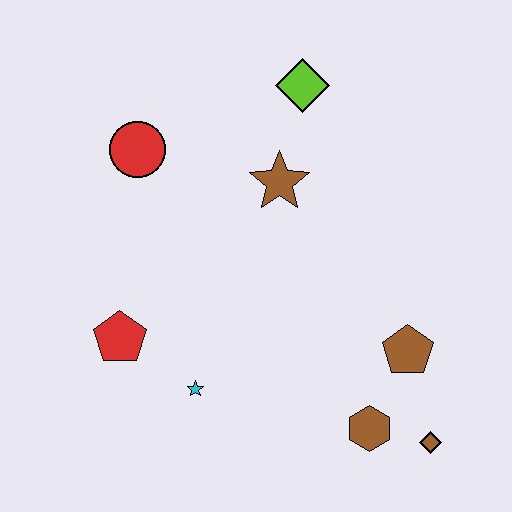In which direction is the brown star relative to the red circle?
The brown star is to the right of the red circle.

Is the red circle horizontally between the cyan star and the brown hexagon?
No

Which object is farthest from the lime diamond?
The brown diamond is farthest from the lime diamond.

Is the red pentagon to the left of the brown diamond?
Yes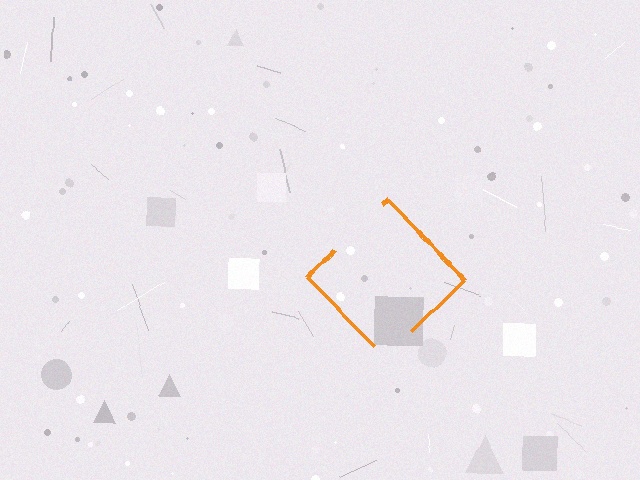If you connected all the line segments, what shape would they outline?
They would outline a diamond.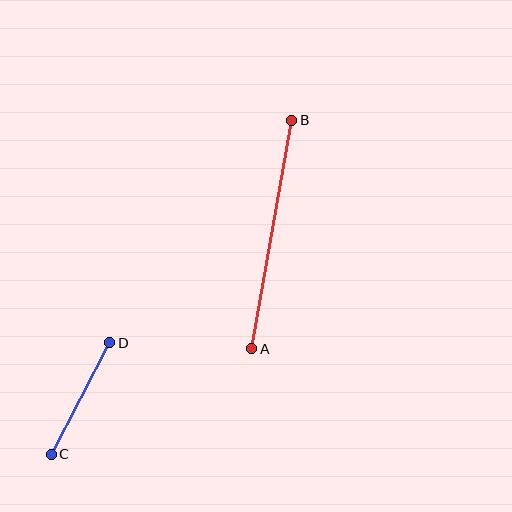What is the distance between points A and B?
The distance is approximately 232 pixels.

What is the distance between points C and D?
The distance is approximately 126 pixels.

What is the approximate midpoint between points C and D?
The midpoint is at approximately (80, 399) pixels.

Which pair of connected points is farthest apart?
Points A and B are farthest apart.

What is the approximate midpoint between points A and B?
The midpoint is at approximately (272, 235) pixels.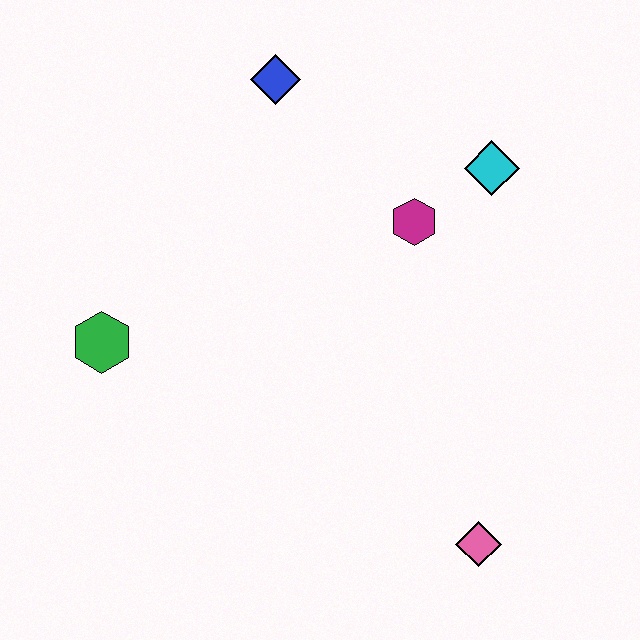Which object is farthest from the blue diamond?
The pink diamond is farthest from the blue diamond.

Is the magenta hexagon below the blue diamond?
Yes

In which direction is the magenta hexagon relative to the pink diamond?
The magenta hexagon is above the pink diamond.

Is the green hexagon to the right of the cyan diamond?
No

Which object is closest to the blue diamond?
The magenta hexagon is closest to the blue diamond.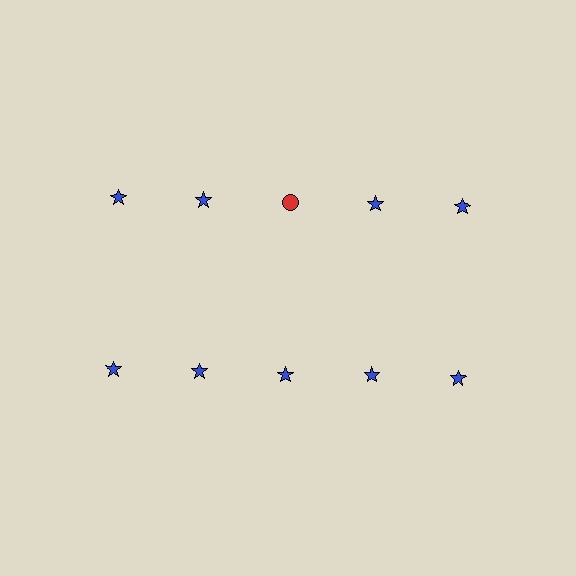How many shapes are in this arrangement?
There are 10 shapes arranged in a grid pattern.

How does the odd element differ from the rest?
It differs in both color (red instead of blue) and shape (circle instead of star).